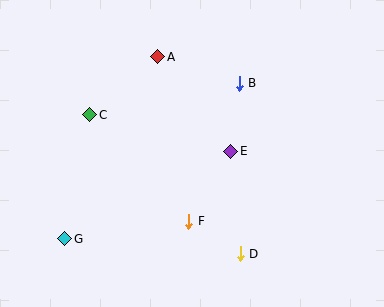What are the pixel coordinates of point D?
Point D is at (240, 254).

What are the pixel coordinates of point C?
Point C is at (90, 115).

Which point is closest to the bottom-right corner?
Point D is closest to the bottom-right corner.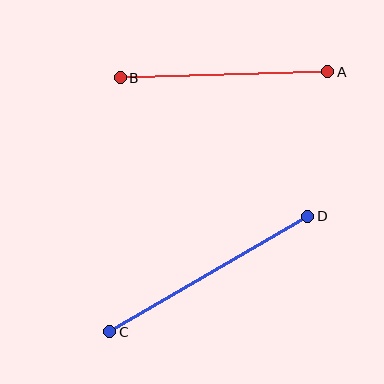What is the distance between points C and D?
The distance is approximately 229 pixels.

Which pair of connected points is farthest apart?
Points C and D are farthest apart.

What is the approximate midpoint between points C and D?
The midpoint is at approximately (209, 274) pixels.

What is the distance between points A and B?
The distance is approximately 207 pixels.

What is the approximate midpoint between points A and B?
The midpoint is at approximately (224, 75) pixels.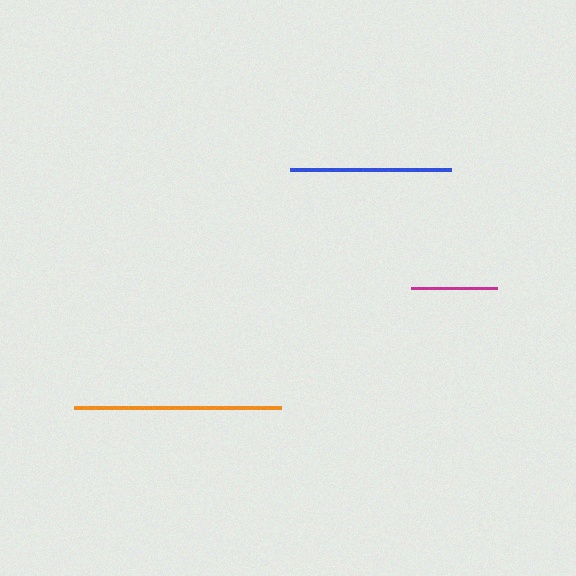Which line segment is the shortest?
The magenta line is the shortest at approximately 87 pixels.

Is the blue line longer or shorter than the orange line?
The orange line is longer than the blue line.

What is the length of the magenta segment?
The magenta segment is approximately 87 pixels long.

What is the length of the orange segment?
The orange segment is approximately 207 pixels long.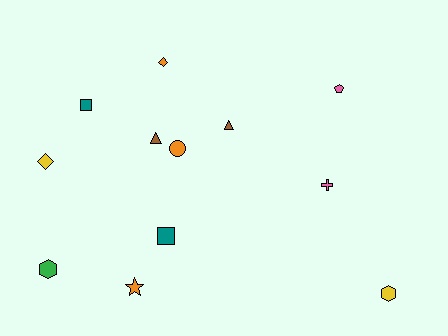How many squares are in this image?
There are 2 squares.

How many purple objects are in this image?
There are no purple objects.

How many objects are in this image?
There are 12 objects.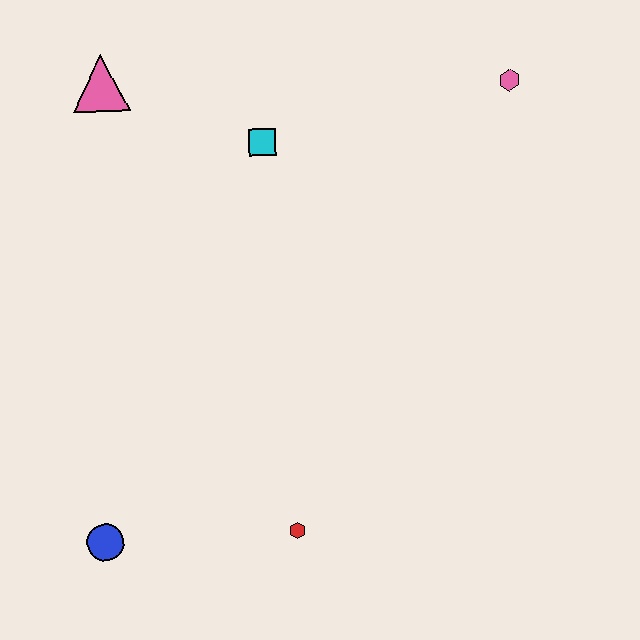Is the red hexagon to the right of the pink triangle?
Yes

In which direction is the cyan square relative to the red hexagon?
The cyan square is above the red hexagon.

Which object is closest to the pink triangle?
The cyan square is closest to the pink triangle.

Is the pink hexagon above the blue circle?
Yes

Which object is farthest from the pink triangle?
The red hexagon is farthest from the pink triangle.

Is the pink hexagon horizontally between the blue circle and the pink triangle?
No